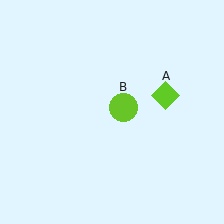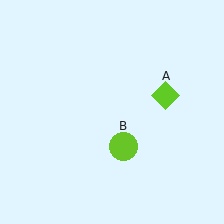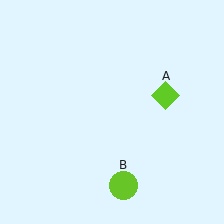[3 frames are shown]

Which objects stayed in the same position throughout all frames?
Lime diamond (object A) remained stationary.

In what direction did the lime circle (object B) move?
The lime circle (object B) moved down.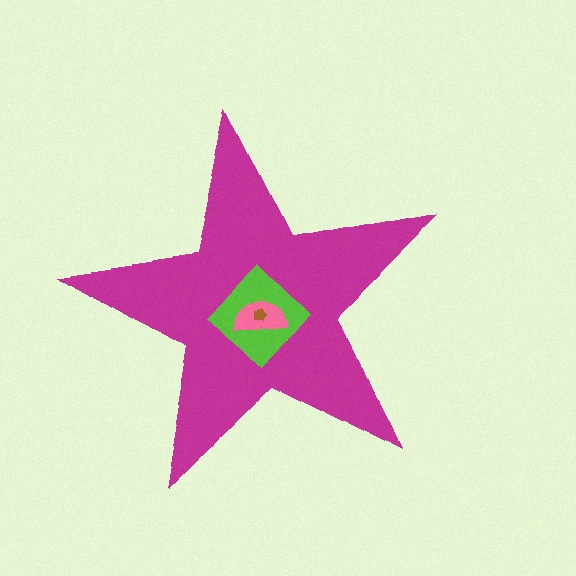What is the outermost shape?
The magenta star.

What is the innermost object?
The brown pentagon.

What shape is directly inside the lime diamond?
The pink semicircle.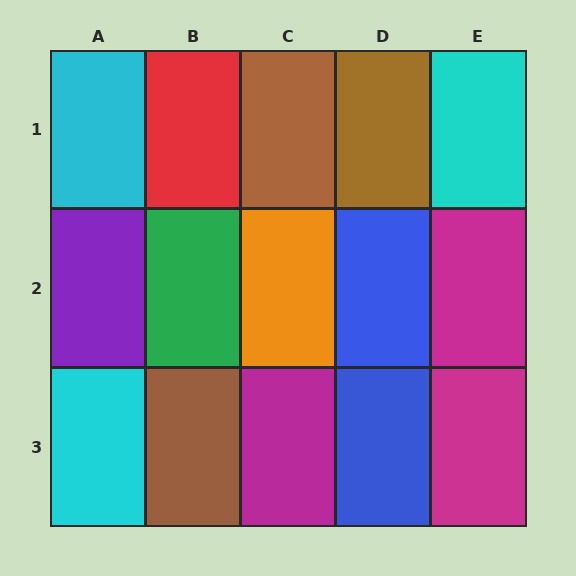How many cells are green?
1 cell is green.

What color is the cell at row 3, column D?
Blue.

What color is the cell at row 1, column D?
Brown.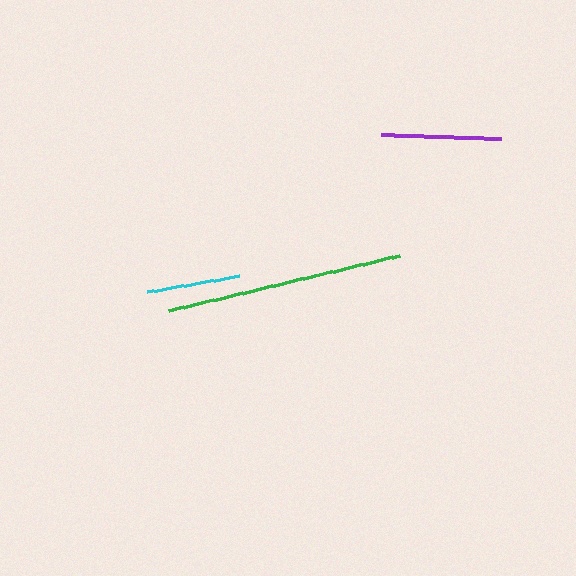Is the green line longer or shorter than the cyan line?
The green line is longer than the cyan line.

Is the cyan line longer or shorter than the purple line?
The purple line is longer than the cyan line.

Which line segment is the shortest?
The cyan line is the shortest at approximately 95 pixels.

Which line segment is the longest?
The green line is the longest at approximately 238 pixels.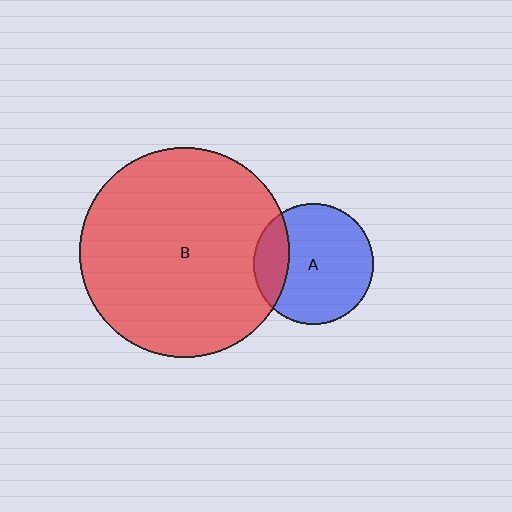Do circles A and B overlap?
Yes.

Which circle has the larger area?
Circle B (red).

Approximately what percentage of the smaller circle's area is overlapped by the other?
Approximately 20%.